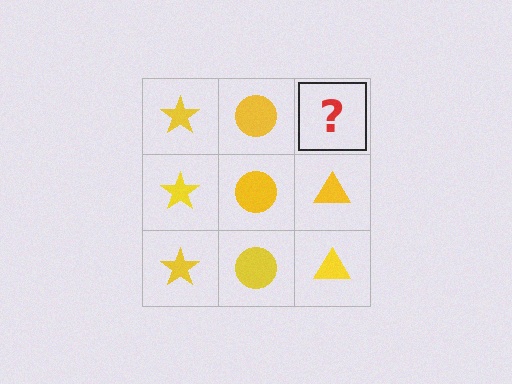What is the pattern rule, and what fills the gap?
The rule is that each column has a consistent shape. The gap should be filled with a yellow triangle.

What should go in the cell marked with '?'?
The missing cell should contain a yellow triangle.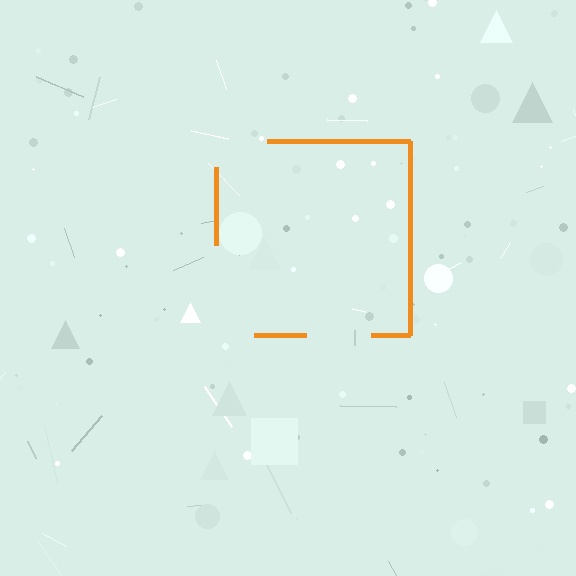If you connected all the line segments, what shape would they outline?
They would outline a square.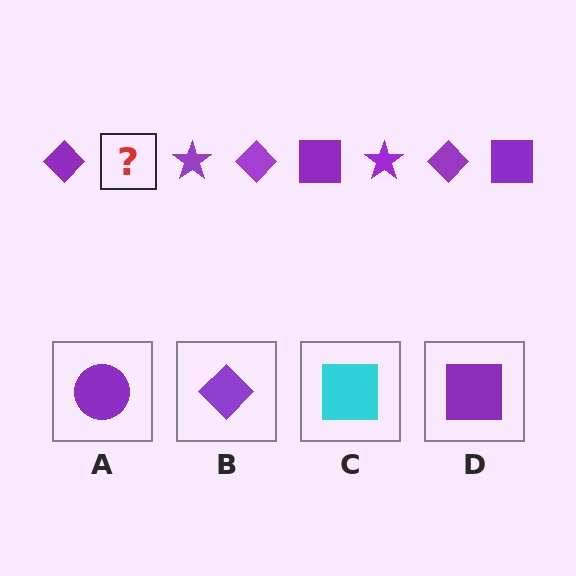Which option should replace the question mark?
Option D.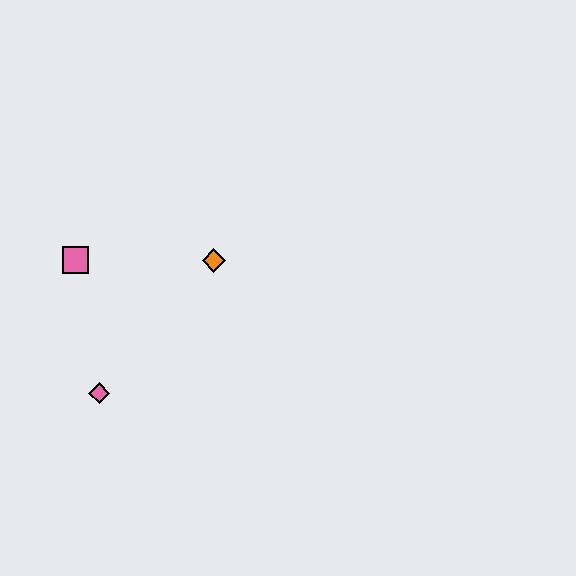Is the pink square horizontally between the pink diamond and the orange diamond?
No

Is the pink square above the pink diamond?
Yes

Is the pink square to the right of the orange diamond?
No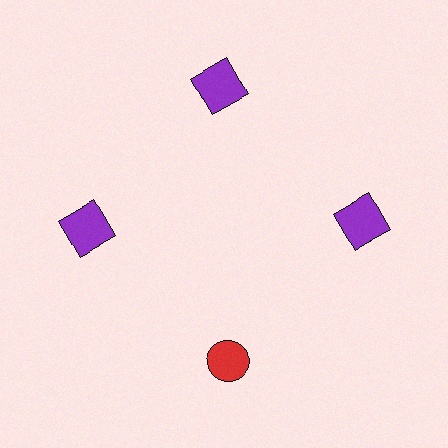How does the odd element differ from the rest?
It differs in both color (red instead of purple) and shape (circle instead of square).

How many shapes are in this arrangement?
There are 4 shapes arranged in a ring pattern.